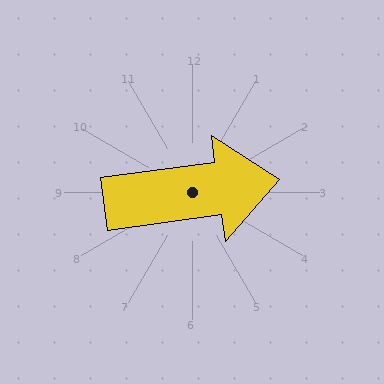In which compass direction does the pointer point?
East.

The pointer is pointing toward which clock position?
Roughly 3 o'clock.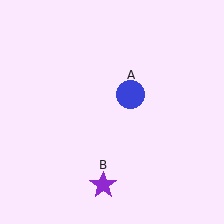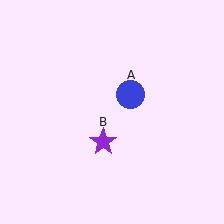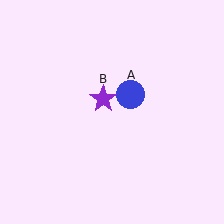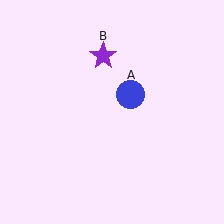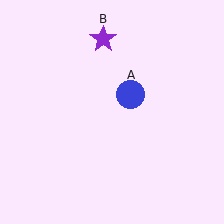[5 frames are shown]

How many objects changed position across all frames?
1 object changed position: purple star (object B).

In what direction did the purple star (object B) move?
The purple star (object B) moved up.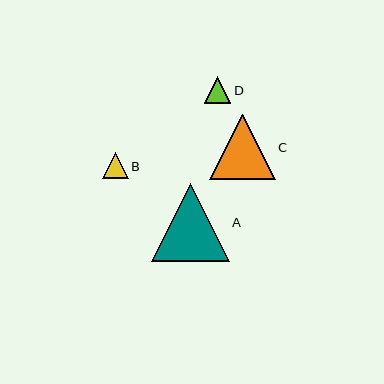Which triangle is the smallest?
Triangle B is the smallest with a size of approximately 26 pixels.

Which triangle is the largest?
Triangle A is the largest with a size of approximately 78 pixels.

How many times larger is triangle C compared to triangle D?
Triangle C is approximately 2.5 times the size of triangle D.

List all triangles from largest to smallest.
From largest to smallest: A, C, D, B.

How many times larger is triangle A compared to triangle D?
Triangle A is approximately 3.0 times the size of triangle D.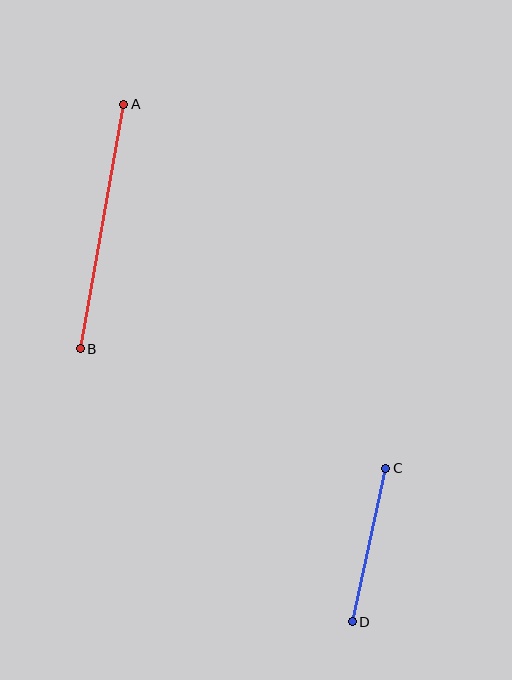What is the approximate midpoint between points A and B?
The midpoint is at approximately (102, 227) pixels.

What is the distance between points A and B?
The distance is approximately 249 pixels.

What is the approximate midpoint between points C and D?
The midpoint is at approximately (369, 545) pixels.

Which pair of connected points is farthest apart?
Points A and B are farthest apart.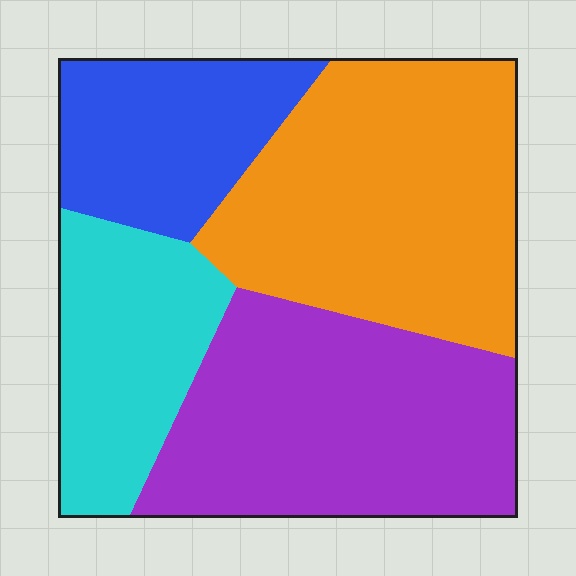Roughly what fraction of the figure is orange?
Orange takes up between a third and a half of the figure.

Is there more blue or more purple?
Purple.